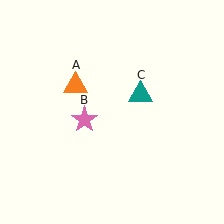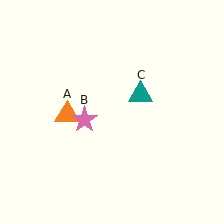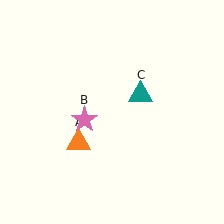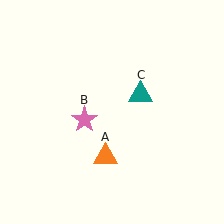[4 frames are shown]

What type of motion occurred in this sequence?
The orange triangle (object A) rotated counterclockwise around the center of the scene.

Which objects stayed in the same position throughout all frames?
Pink star (object B) and teal triangle (object C) remained stationary.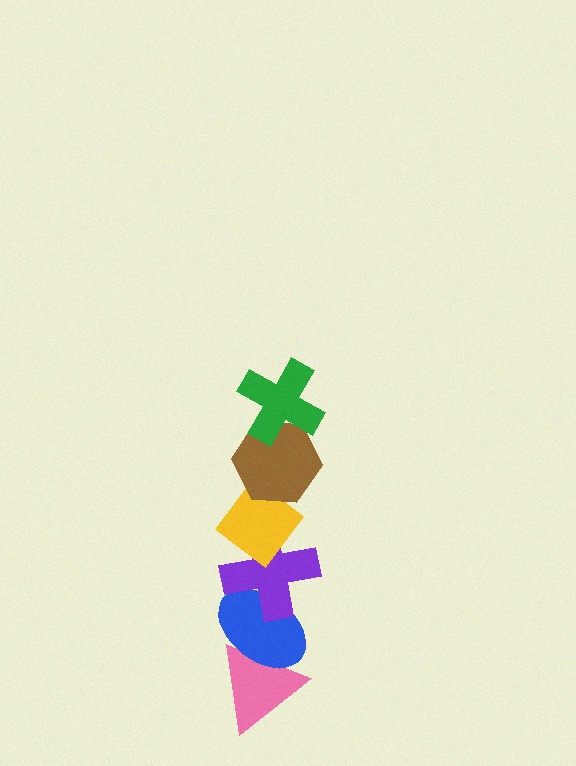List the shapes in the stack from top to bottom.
From top to bottom: the green cross, the brown hexagon, the yellow diamond, the purple cross, the blue ellipse, the pink triangle.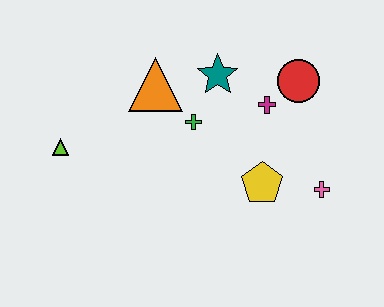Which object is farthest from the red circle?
The lime triangle is farthest from the red circle.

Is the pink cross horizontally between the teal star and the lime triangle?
No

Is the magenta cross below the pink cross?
No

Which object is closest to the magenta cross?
The red circle is closest to the magenta cross.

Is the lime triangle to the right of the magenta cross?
No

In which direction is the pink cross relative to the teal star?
The pink cross is below the teal star.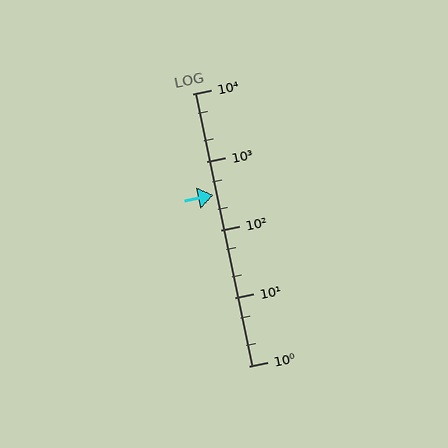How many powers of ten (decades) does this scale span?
The scale spans 4 decades, from 1 to 10000.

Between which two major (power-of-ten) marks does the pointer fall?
The pointer is between 100 and 1000.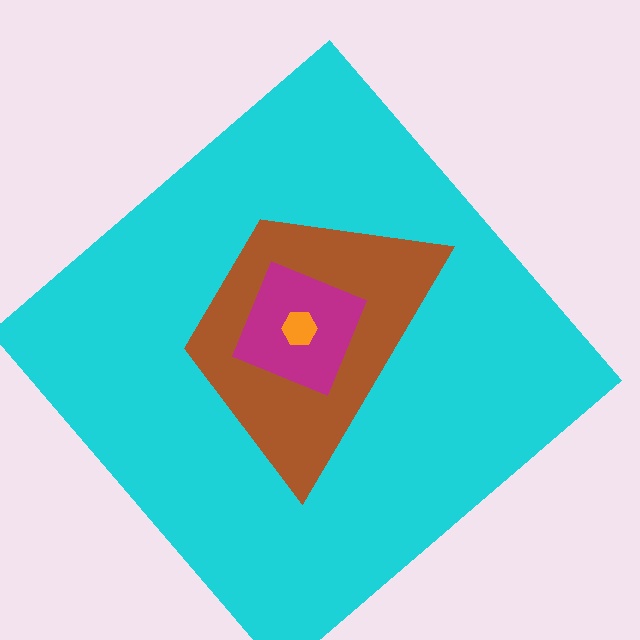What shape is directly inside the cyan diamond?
The brown trapezoid.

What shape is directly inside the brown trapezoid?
The magenta diamond.